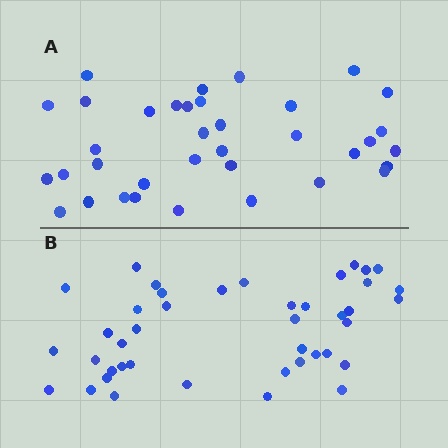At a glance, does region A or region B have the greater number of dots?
Region B (the bottom region) has more dots.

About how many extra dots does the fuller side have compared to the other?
Region B has about 6 more dots than region A.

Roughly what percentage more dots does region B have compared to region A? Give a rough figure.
About 15% more.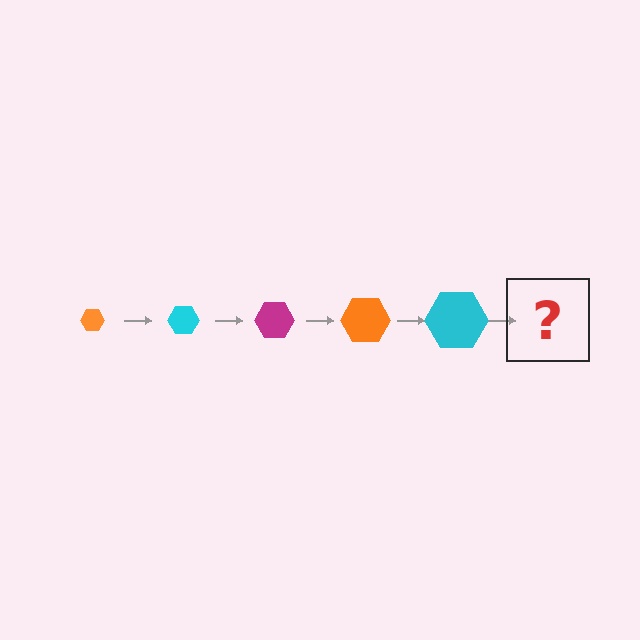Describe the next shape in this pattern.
It should be a magenta hexagon, larger than the previous one.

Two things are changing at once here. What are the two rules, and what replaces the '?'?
The two rules are that the hexagon grows larger each step and the color cycles through orange, cyan, and magenta. The '?' should be a magenta hexagon, larger than the previous one.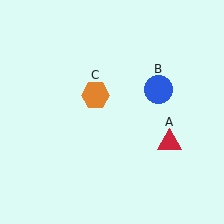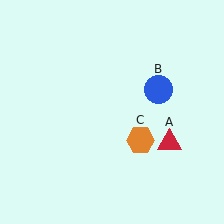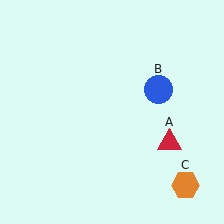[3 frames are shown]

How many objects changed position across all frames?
1 object changed position: orange hexagon (object C).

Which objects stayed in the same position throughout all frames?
Red triangle (object A) and blue circle (object B) remained stationary.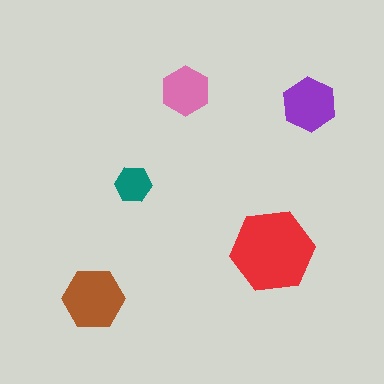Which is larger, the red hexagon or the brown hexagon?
The red one.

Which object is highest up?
The pink hexagon is topmost.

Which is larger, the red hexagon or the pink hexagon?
The red one.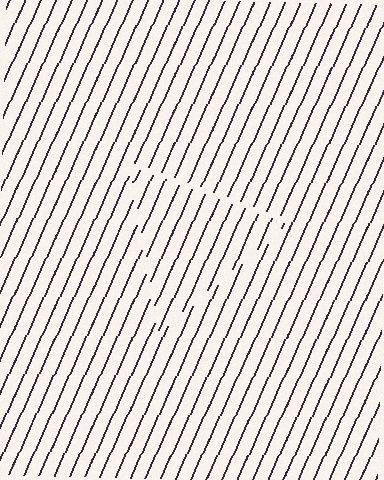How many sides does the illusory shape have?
3 sides — the line-ends trace a triangle.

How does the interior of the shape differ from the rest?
The interior of the shape contains the same grating, shifted by half a period — the contour is defined by the phase discontinuity where line-ends from the inner and outer gratings abut.